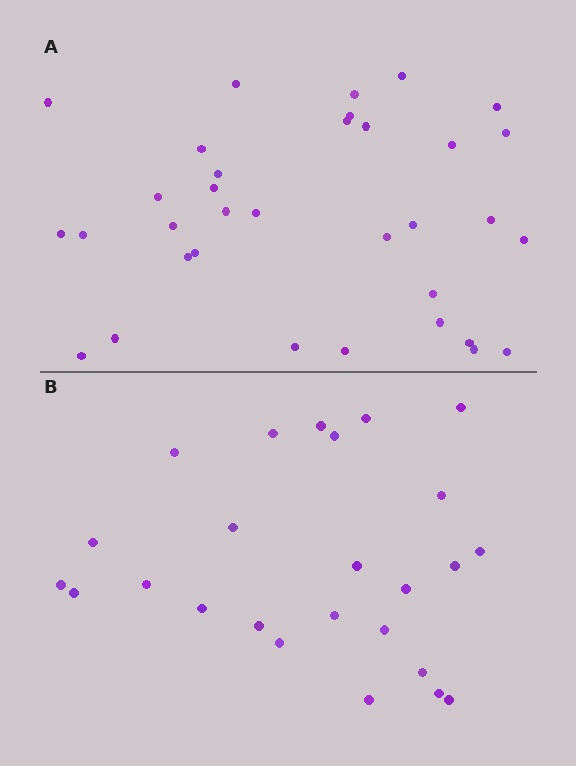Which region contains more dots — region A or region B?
Region A (the top region) has more dots.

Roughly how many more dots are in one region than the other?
Region A has roughly 8 or so more dots than region B.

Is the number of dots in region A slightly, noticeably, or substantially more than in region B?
Region A has noticeably more, but not dramatically so. The ratio is roughly 1.4 to 1.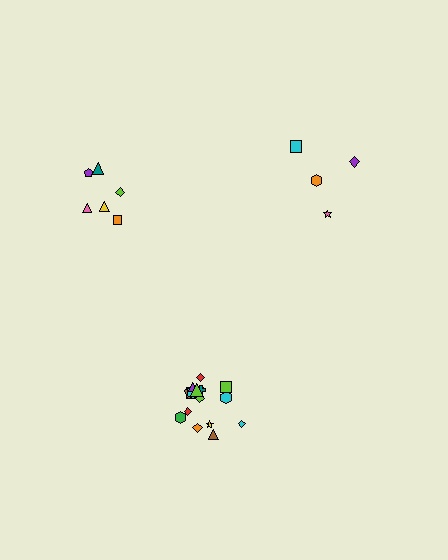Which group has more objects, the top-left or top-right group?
The top-left group.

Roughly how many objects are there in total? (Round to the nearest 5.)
Roughly 30 objects in total.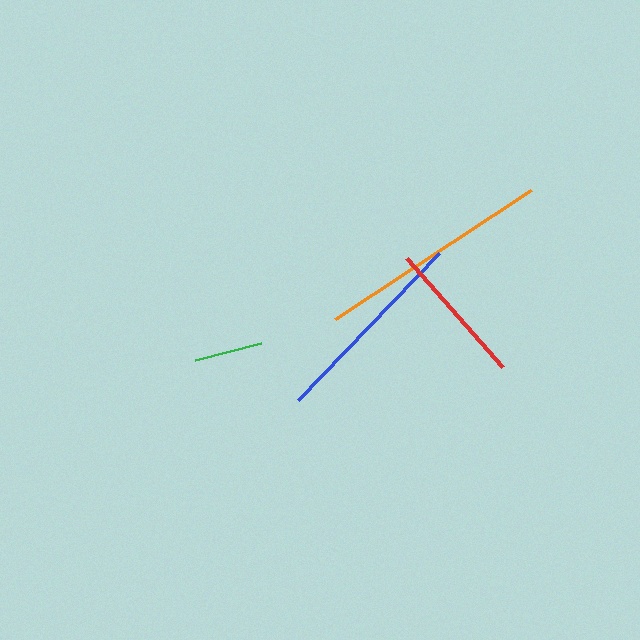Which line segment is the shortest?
The green line is the shortest at approximately 68 pixels.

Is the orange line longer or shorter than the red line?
The orange line is longer than the red line.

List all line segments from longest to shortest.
From longest to shortest: orange, blue, red, green.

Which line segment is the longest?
The orange line is the longest at approximately 234 pixels.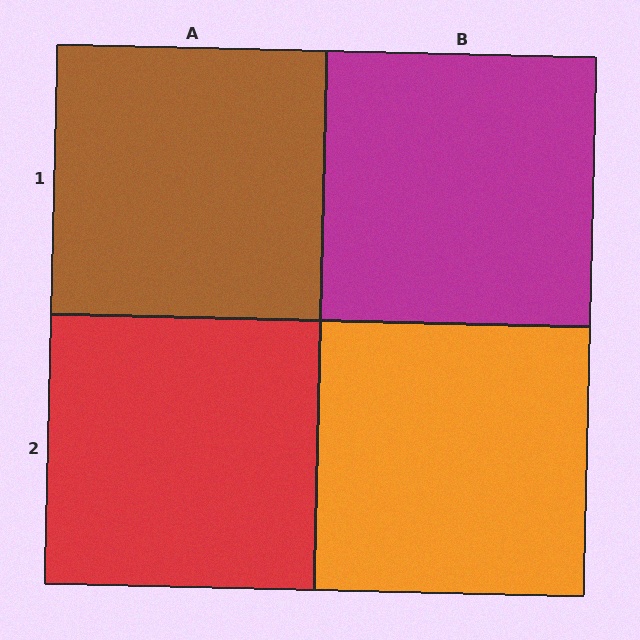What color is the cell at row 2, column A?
Red.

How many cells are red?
1 cell is red.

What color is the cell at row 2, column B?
Orange.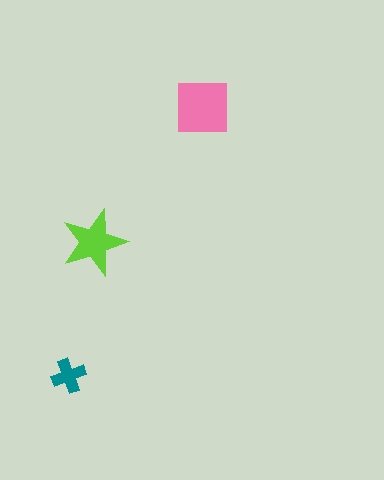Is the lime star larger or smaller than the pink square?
Smaller.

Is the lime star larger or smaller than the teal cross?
Larger.